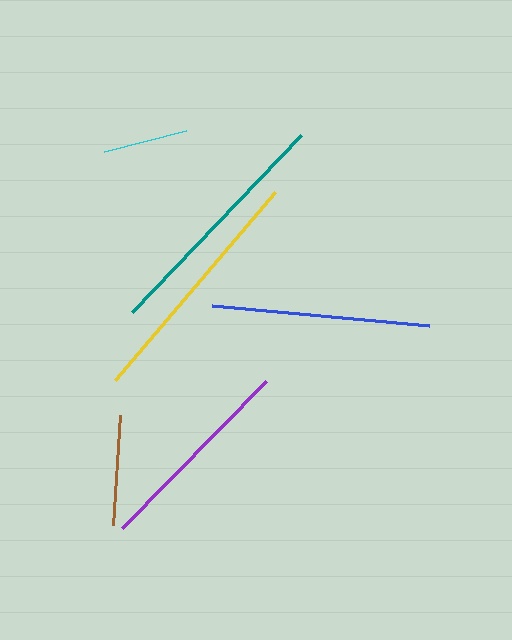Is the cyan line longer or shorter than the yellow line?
The yellow line is longer than the cyan line.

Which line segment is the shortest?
The cyan line is the shortest at approximately 84 pixels.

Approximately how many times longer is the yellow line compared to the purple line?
The yellow line is approximately 1.2 times the length of the purple line.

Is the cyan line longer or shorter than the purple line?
The purple line is longer than the cyan line.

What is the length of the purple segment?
The purple segment is approximately 205 pixels long.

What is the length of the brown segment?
The brown segment is approximately 111 pixels long.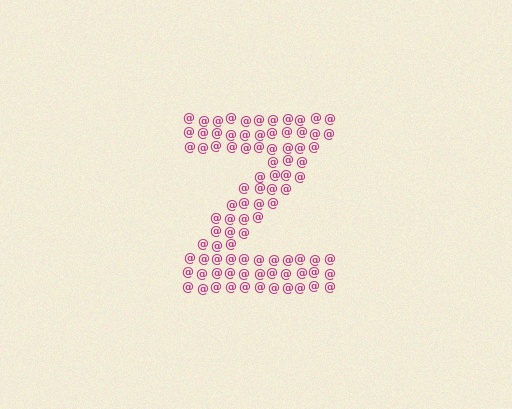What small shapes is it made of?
It is made of small at signs.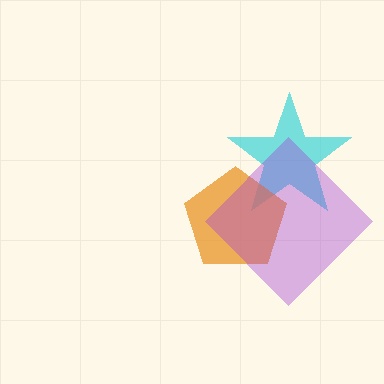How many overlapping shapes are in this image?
There are 3 overlapping shapes in the image.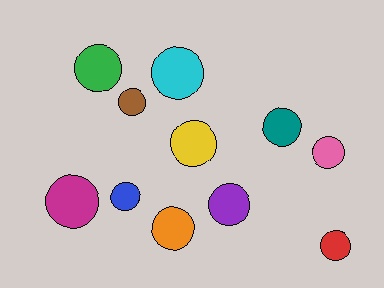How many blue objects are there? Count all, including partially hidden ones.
There is 1 blue object.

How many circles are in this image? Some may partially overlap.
There are 11 circles.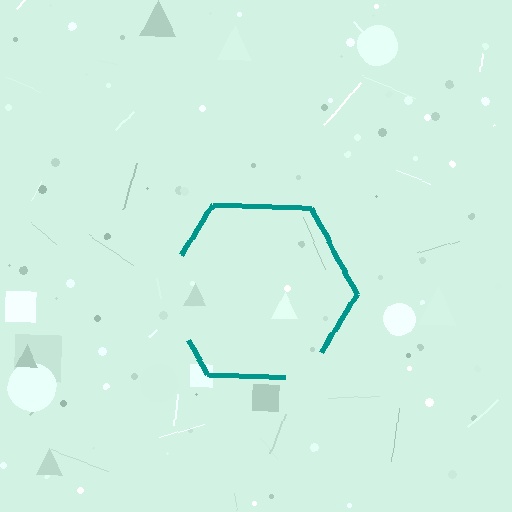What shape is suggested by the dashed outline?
The dashed outline suggests a hexagon.